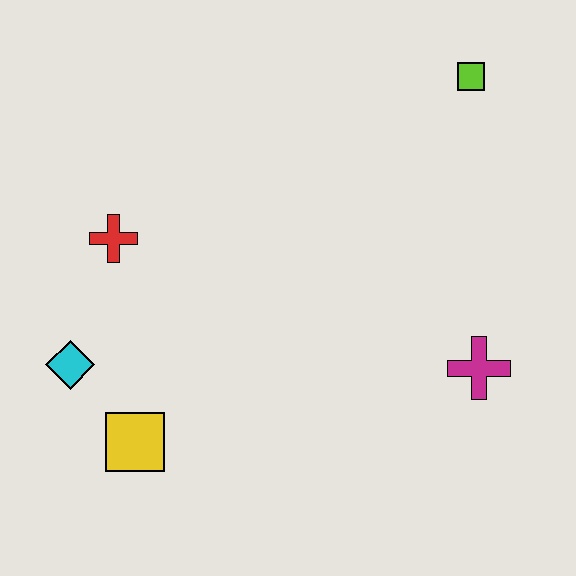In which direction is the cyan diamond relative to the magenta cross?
The cyan diamond is to the left of the magenta cross.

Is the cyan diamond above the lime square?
No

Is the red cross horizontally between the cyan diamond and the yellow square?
Yes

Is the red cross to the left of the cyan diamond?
No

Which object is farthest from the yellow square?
The lime square is farthest from the yellow square.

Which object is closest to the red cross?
The cyan diamond is closest to the red cross.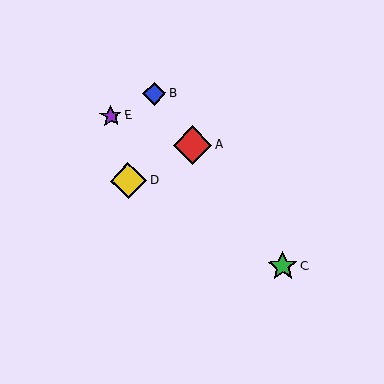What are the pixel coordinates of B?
Object B is at (154, 94).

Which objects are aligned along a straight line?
Objects A, B, C are aligned along a straight line.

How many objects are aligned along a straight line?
3 objects (A, B, C) are aligned along a straight line.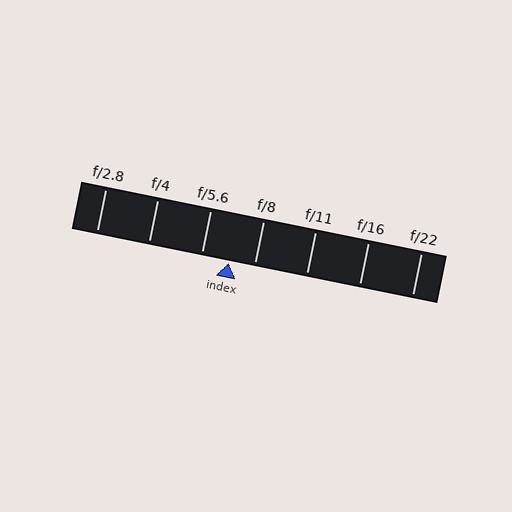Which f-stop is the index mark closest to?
The index mark is closest to f/8.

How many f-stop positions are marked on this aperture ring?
There are 7 f-stop positions marked.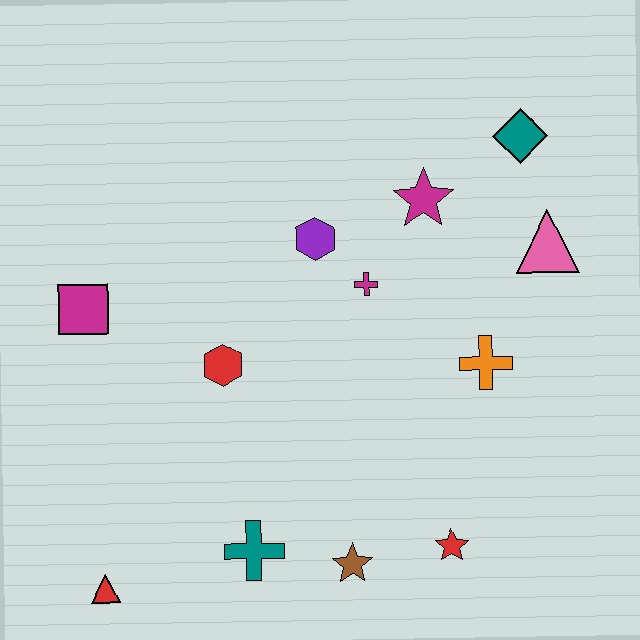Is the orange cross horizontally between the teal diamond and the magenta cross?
Yes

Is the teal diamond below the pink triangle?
No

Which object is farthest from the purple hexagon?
The red triangle is farthest from the purple hexagon.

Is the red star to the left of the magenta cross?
No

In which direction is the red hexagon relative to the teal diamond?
The red hexagon is to the left of the teal diamond.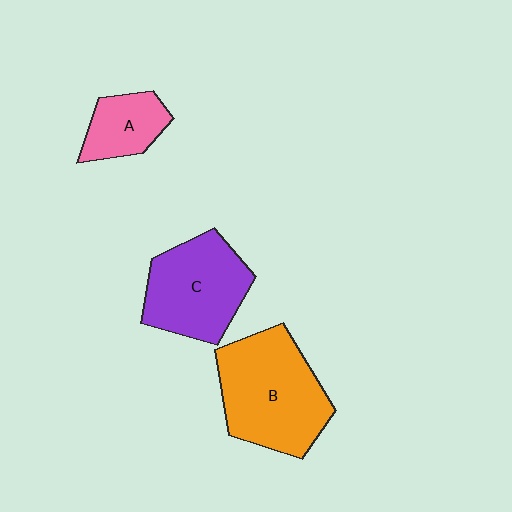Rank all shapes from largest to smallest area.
From largest to smallest: B (orange), C (purple), A (pink).